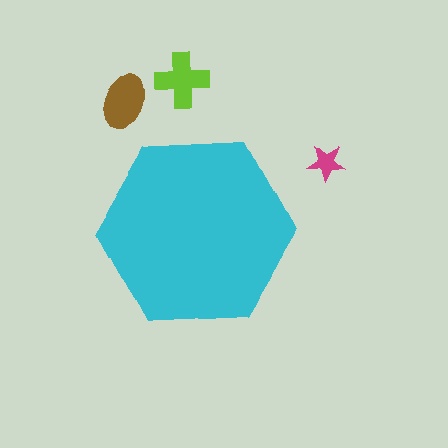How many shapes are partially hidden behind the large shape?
0 shapes are partially hidden.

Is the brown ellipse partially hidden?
No, the brown ellipse is fully visible.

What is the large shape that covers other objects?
A cyan hexagon.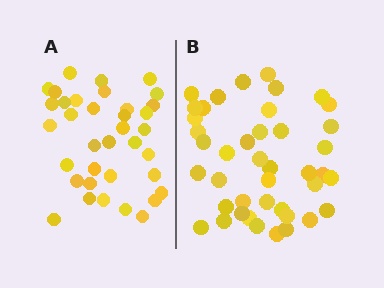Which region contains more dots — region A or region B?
Region B (the right region) has more dots.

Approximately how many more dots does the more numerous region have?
Region B has about 6 more dots than region A.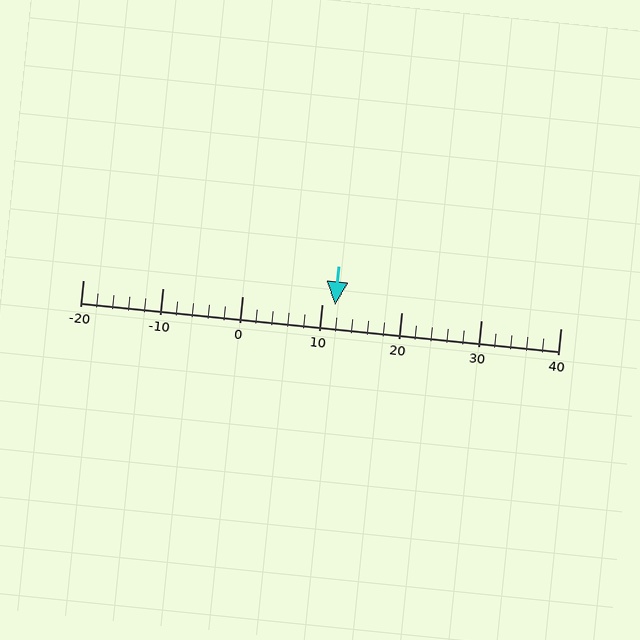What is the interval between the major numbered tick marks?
The major tick marks are spaced 10 units apart.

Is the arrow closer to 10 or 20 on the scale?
The arrow is closer to 10.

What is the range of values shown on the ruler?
The ruler shows values from -20 to 40.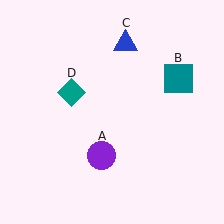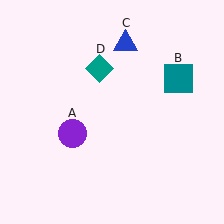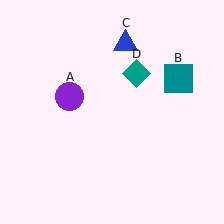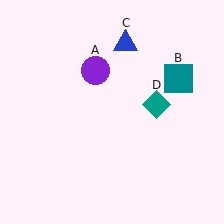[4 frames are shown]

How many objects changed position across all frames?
2 objects changed position: purple circle (object A), teal diamond (object D).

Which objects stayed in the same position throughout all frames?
Teal square (object B) and blue triangle (object C) remained stationary.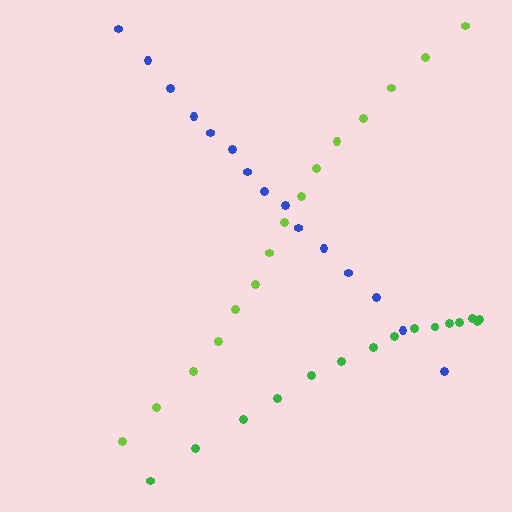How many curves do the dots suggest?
There are 3 distinct paths.